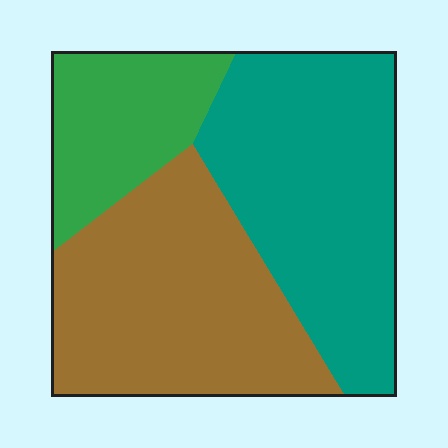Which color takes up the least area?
Green, at roughly 20%.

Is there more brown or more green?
Brown.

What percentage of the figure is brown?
Brown takes up about two fifths (2/5) of the figure.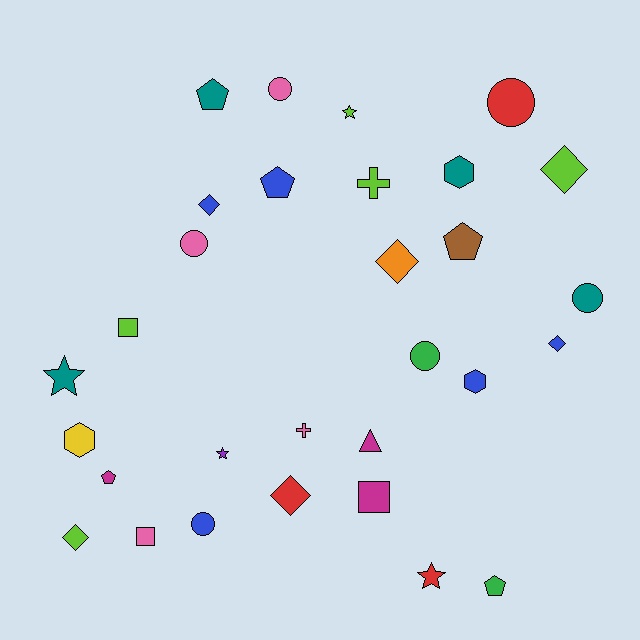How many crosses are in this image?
There are 2 crosses.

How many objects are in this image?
There are 30 objects.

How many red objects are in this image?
There are 3 red objects.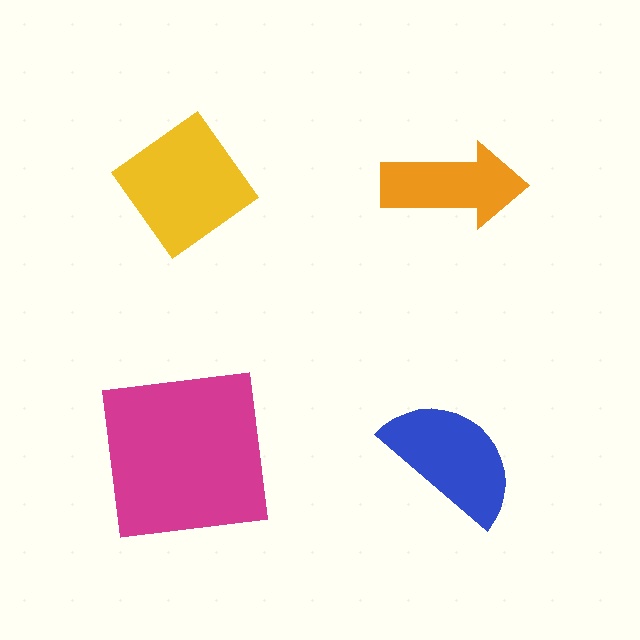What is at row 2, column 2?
A blue semicircle.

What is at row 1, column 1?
A yellow diamond.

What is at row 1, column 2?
An orange arrow.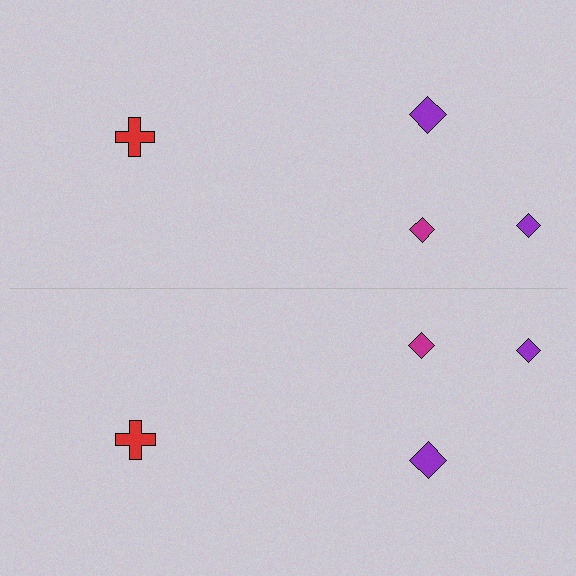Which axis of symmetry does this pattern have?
The pattern has a horizontal axis of symmetry running through the center of the image.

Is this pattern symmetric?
Yes, this pattern has bilateral (reflection) symmetry.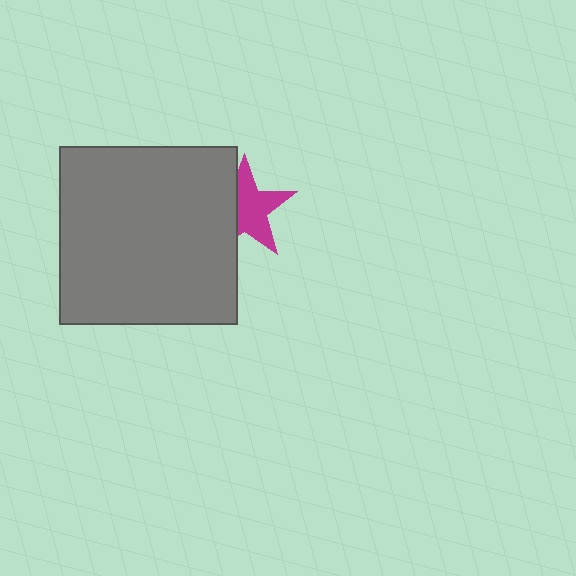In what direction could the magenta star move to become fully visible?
The magenta star could move right. That would shift it out from behind the gray square entirely.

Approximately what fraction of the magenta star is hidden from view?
Roughly 36% of the magenta star is hidden behind the gray square.